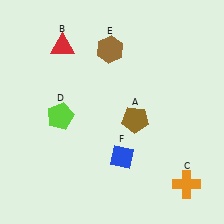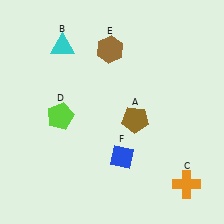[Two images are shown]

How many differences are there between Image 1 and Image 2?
There is 1 difference between the two images.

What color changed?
The triangle (B) changed from red in Image 1 to cyan in Image 2.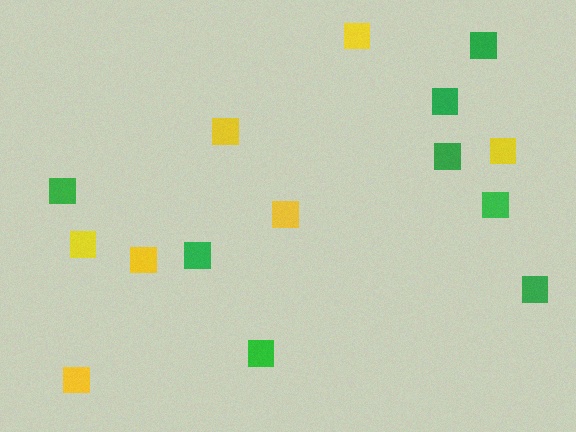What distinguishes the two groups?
There are 2 groups: one group of yellow squares (7) and one group of green squares (8).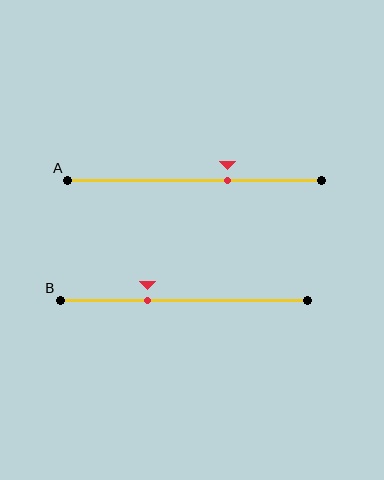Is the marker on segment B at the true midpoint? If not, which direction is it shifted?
No, the marker on segment B is shifted to the left by about 15% of the segment length.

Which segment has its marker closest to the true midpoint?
Segment A has its marker closest to the true midpoint.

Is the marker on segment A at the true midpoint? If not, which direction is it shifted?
No, the marker on segment A is shifted to the right by about 13% of the segment length.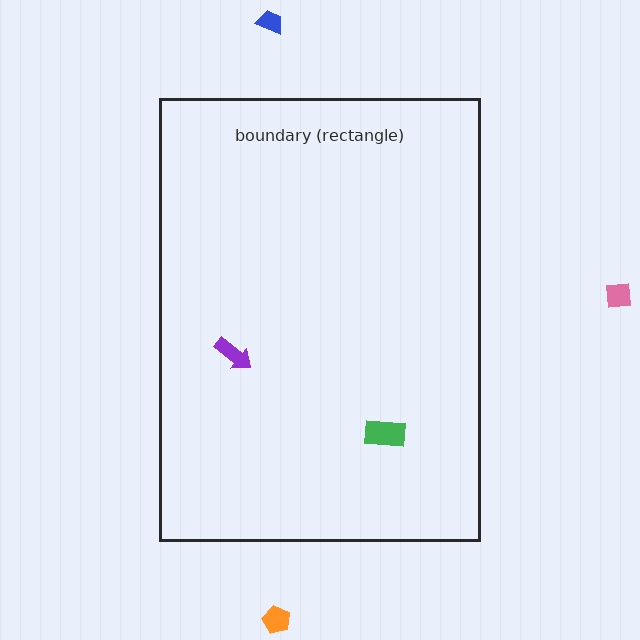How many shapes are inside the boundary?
2 inside, 3 outside.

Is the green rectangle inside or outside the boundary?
Inside.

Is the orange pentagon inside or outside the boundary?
Outside.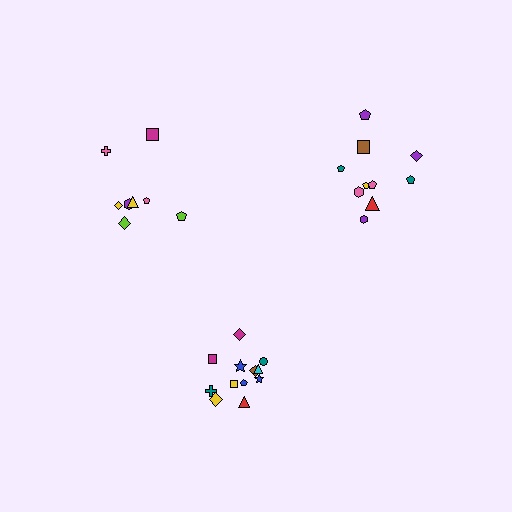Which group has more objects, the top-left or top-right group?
The top-right group.